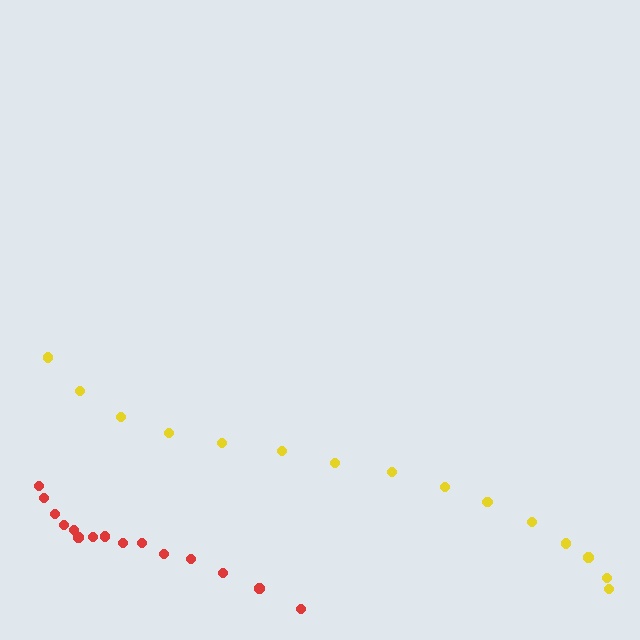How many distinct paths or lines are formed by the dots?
There are 2 distinct paths.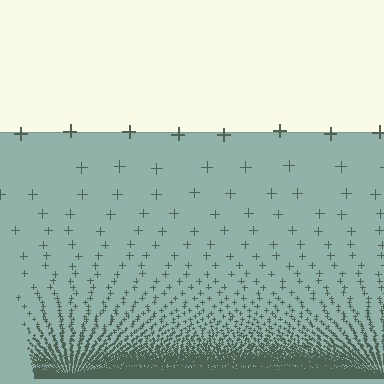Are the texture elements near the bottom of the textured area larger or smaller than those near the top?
Smaller. The gradient is inverted — elements near the bottom are smaller and denser.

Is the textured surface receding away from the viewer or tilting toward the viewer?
The surface appears to tilt toward the viewer. Texture elements get larger and sparser toward the top.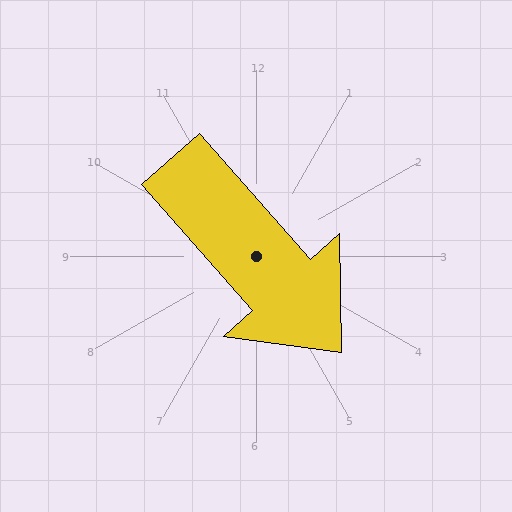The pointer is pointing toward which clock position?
Roughly 5 o'clock.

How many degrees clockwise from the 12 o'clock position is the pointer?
Approximately 139 degrees.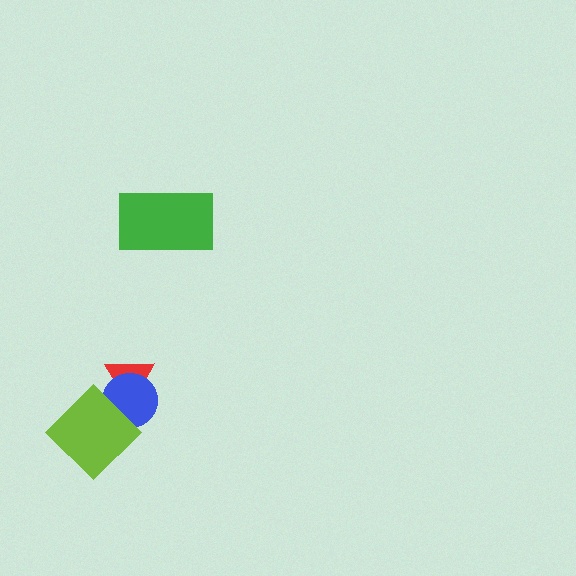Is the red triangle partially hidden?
Yes, it is partially covered by another shape.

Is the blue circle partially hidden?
Yes, it is partially covered by another shape.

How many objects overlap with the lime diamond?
2 objects overlap with the lime diamond.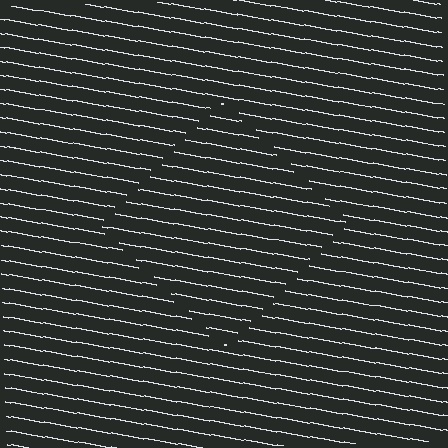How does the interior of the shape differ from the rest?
The interior of the shape contains the same grating, shifted by half a period — the contour is defined by the phase discontinuity where line-ends from the inner and outer gratings abut.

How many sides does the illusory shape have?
4 sides — the line-ends trace a square.